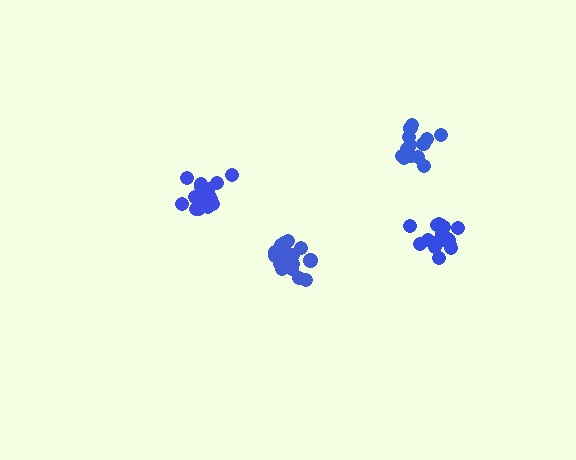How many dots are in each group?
Group 1: 19 dots, Group 2: 19 dots, Group 3: 17 dots, Group 4: 20 dots (75 total).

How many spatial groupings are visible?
There are 4 spatial groupings.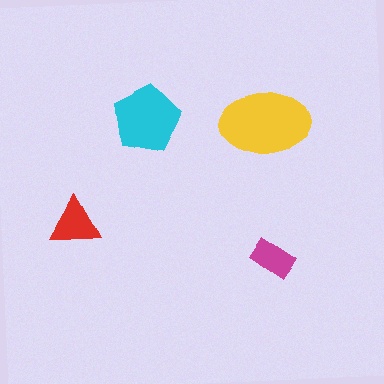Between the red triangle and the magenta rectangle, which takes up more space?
The red triangle.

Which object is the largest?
The yellow ellipse.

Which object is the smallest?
The magenta rectangle.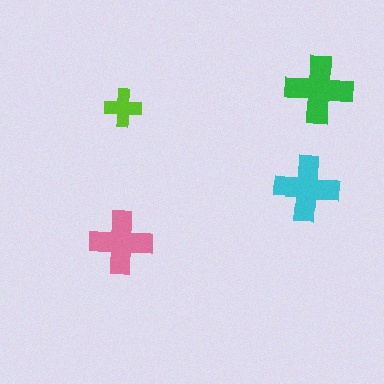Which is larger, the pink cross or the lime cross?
The pink one.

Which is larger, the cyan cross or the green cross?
The green one.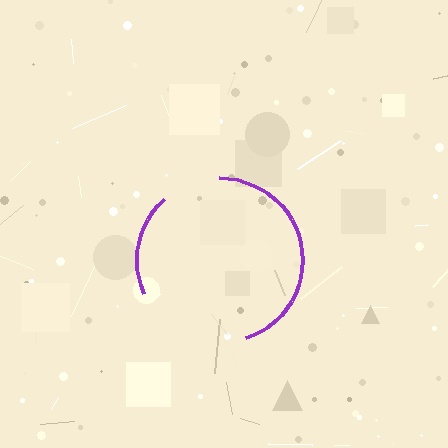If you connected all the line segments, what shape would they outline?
They would outline a circle.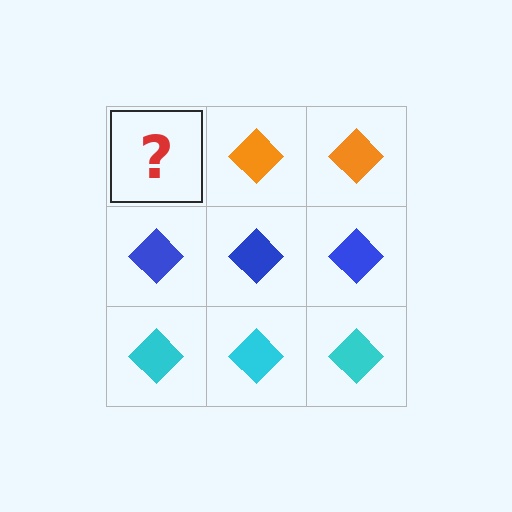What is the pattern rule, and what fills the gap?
The rule is that each row has a consistent color. The gap should be filled with an orange diamond.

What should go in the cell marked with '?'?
The missing cell should contain an orange diamond.